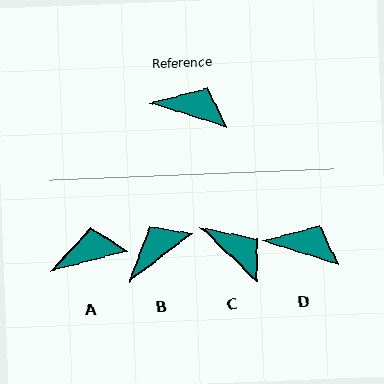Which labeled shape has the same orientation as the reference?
D.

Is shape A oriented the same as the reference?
No, it is off by about 32 degrees.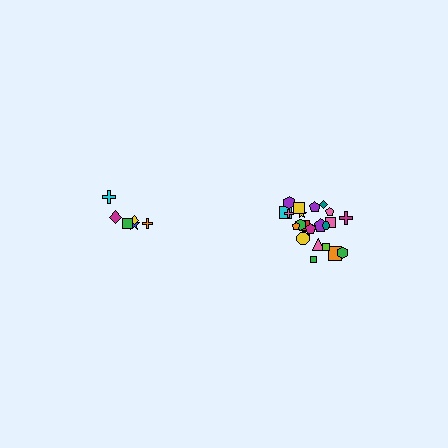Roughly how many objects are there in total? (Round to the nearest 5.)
Roughly 30 objects in total.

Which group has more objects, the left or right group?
The right group.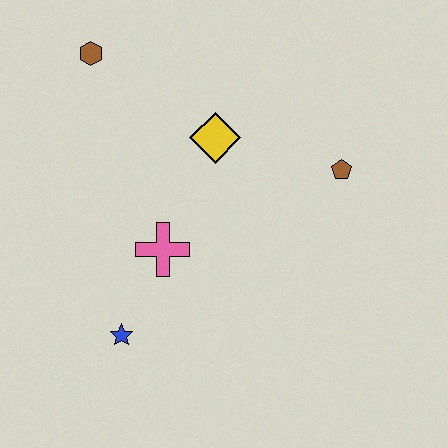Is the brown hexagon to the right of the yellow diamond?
No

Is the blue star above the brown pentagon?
No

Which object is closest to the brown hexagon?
The yellow diamond is closest to the brown hexagon.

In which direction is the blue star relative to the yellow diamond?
The blue star is below the yellow diamond.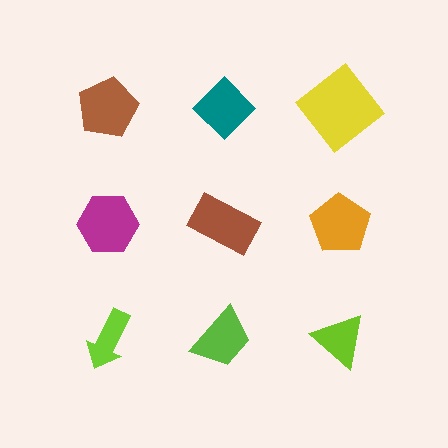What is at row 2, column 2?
A brown rectangle.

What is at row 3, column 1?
A lime arrow.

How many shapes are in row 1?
3 shapes.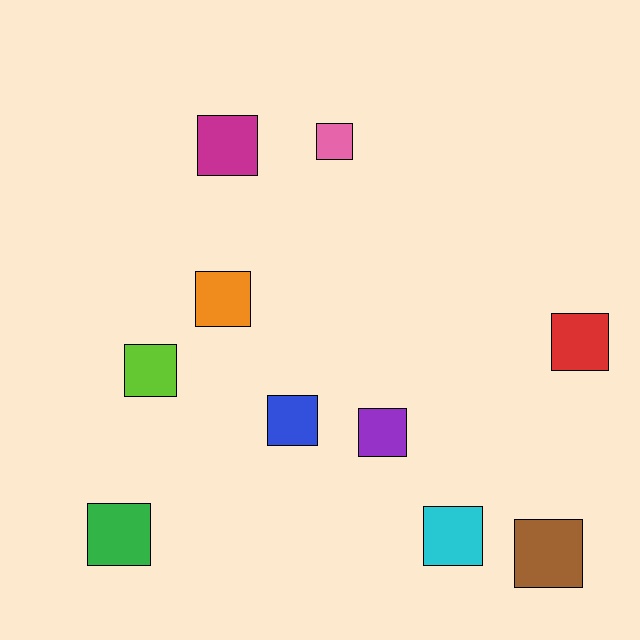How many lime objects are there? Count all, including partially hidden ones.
There is 1 lime object.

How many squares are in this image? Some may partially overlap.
There are 10 squares.